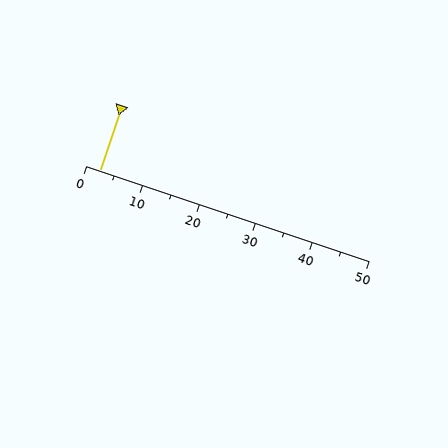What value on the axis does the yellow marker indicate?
The marker indicates approximately 2.5.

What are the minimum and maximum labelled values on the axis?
The axis runs from 0 to 50.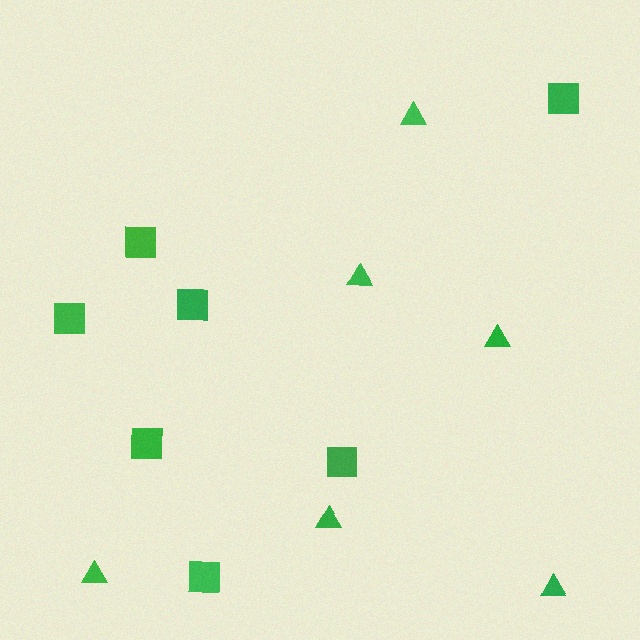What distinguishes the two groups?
There are 2 groups: one group of triangles (6) and one group of squares (7).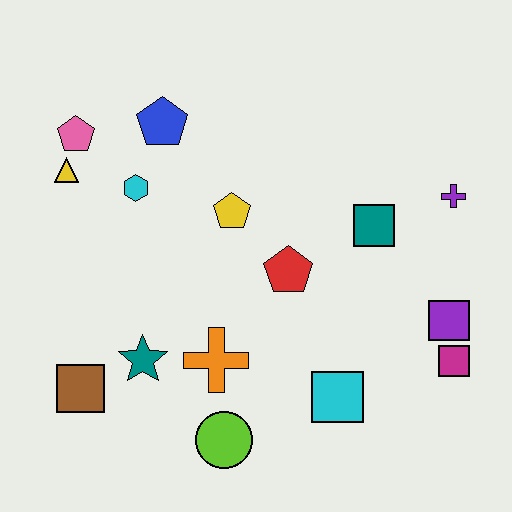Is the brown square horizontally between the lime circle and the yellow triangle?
Yes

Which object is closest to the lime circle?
The orange cross is closest to the lime circle.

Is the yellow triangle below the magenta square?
No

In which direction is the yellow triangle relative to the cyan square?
The yellow triangle is to the left of the cyan square.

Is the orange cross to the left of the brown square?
No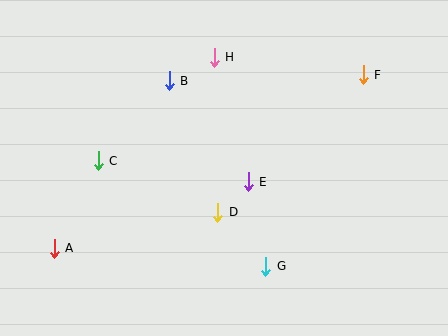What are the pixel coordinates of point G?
Point G is at (266, 266).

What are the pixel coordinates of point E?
Point E is at (248, 182).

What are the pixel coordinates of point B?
Point B is at (169, 81).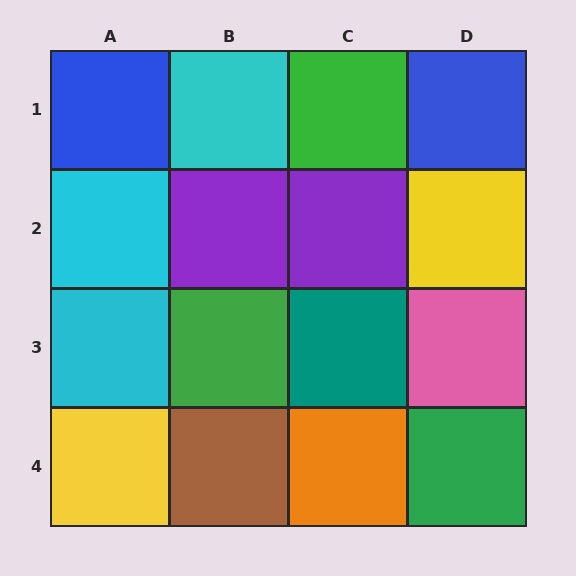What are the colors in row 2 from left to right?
Cyan, purple, purple, yellow.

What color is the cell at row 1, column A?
Blue.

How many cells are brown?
1 cell is brown.